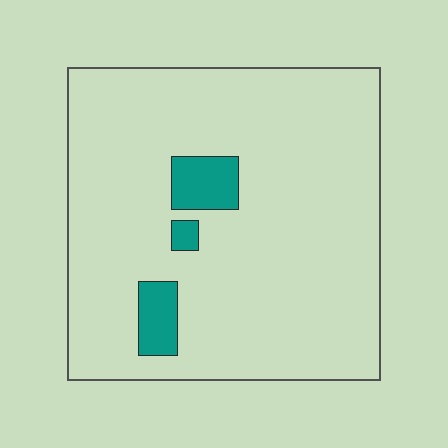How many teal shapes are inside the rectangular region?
3.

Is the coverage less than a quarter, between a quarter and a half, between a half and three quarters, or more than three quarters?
Less than a quarter.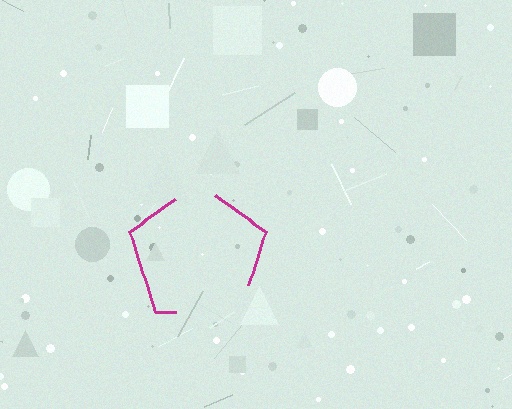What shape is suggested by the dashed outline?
The dashed outline suggests a pentagon.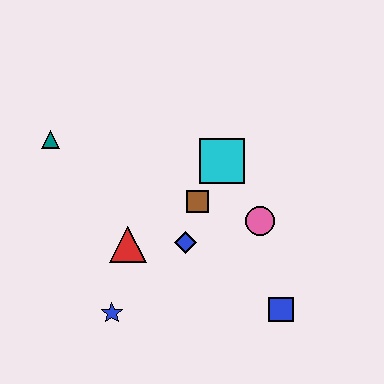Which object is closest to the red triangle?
The blue diamond is closest to the red triangle.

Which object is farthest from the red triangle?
The blue square is farthest from the red triangle.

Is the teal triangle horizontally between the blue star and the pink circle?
No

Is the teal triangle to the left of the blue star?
Yes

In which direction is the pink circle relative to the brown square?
The pink circle is to the right of the brown square.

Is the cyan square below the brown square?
No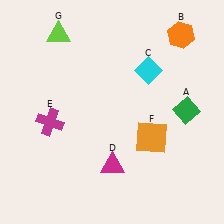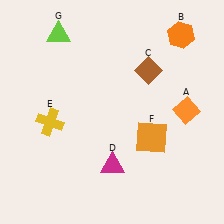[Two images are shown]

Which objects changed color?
A changed from green to orange. C changed from cyan to brown. E changed from magenta to yellow.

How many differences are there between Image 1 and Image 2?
There are 3 differences between the two images.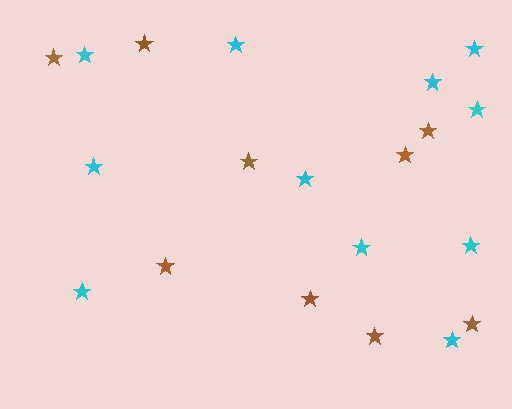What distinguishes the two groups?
There are 2 groups: one group of brown stars (9) and one group of cyan stars (11).